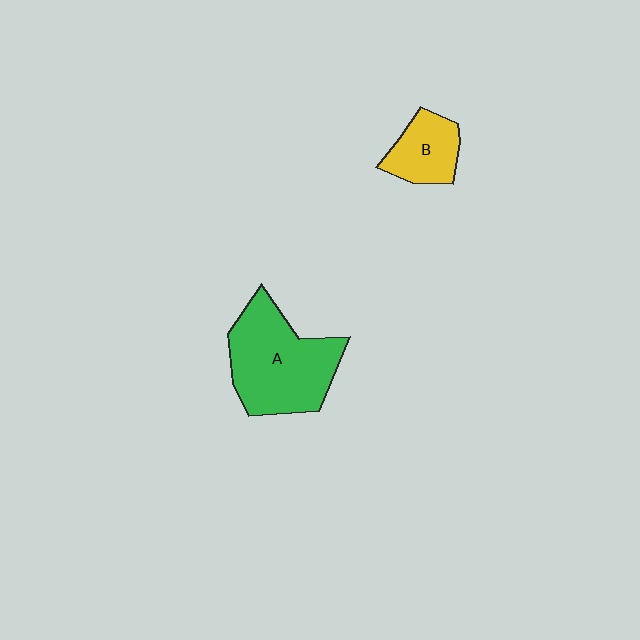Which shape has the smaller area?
Shape B (yellow).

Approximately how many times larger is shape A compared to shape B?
Approximately 2.3 times.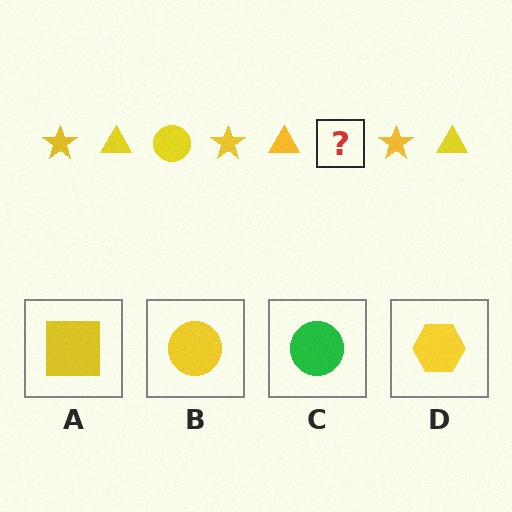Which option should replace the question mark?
Option B.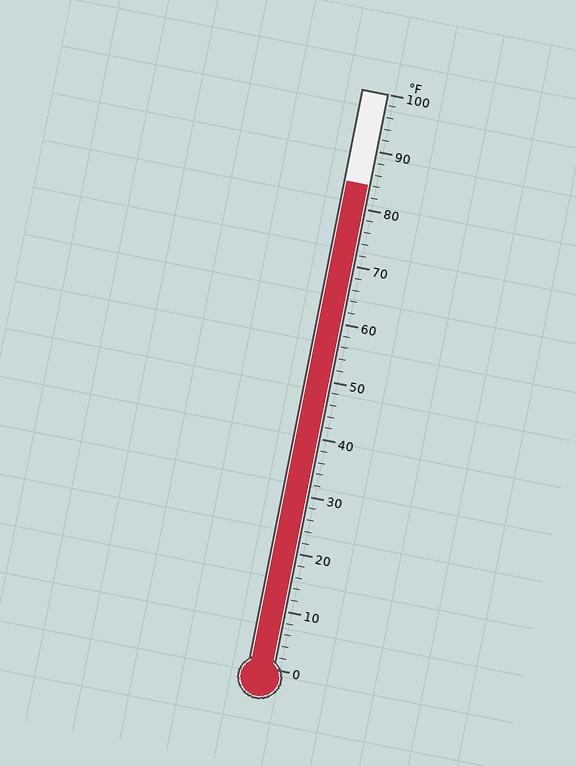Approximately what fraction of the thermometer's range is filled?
The thermometer is filled to approximately 85% of its range.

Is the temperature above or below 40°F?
The temperature is above 40°F.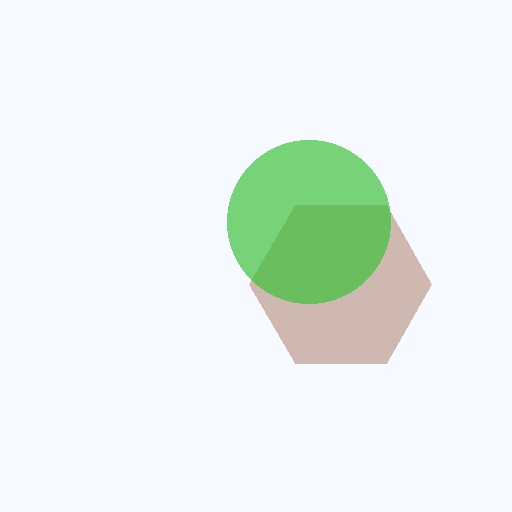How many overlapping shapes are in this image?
There are 2 overlapping shapes in the image.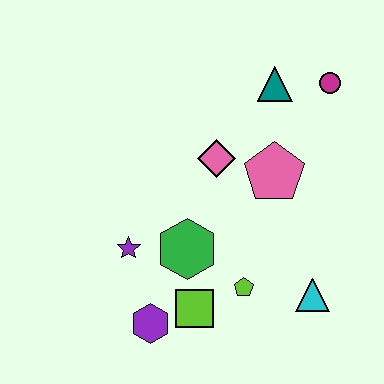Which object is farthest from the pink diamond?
The purple hexagon is farthest from the pink diamond.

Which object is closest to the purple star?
The green hexagon is closest to the purple star.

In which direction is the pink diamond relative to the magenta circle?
The pink diamond is to the left of the magenta circle.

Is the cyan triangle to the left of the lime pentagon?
No